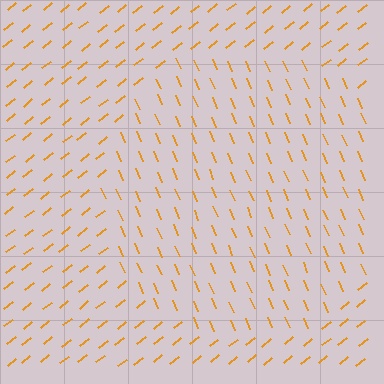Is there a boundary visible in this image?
Yes, there is a texture boundary formed by a change in line orientation.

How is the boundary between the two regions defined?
The boundary is defined purely by a change in line orientation (approximately 74 degrees difference). All lines are the same color and thickness.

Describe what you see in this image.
The image is filled with small orange line segments. A circle region in the image has lines oriented differently from the surrounding lines, creating a visible texture boundary.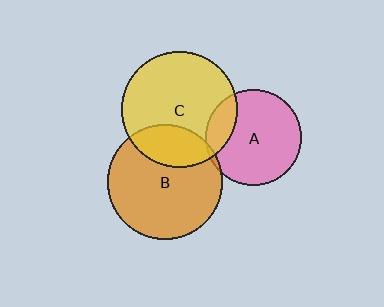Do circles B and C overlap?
Yes.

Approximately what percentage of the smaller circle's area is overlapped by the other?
Approximately 25%.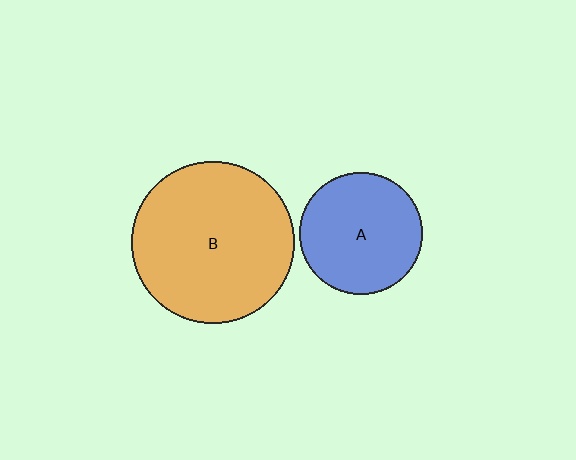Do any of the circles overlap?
No, none of the circles overlap.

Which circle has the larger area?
Circle B (orange).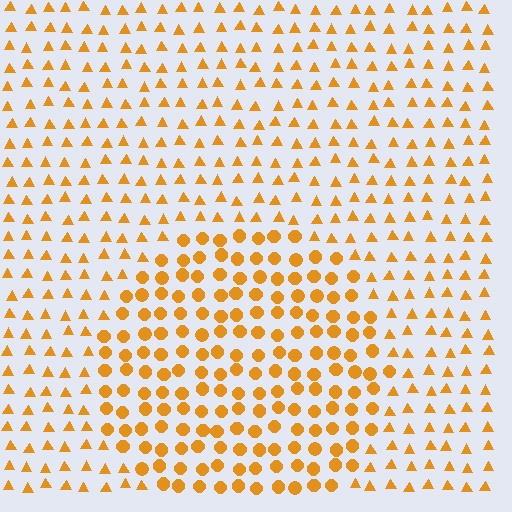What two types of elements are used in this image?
The image uses circles inside the circle region and triangles outside it.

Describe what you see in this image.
The image is filled with small orange elements arranged in a uniform grid. A circle-shaped region contains circles, while the surrounding area contains triangles. The boundary is defined purely by the change in element shape.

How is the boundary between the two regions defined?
The boundary is defined by a change in element shape: circles inside vs. triangles outside. All elements share the same color and spacing.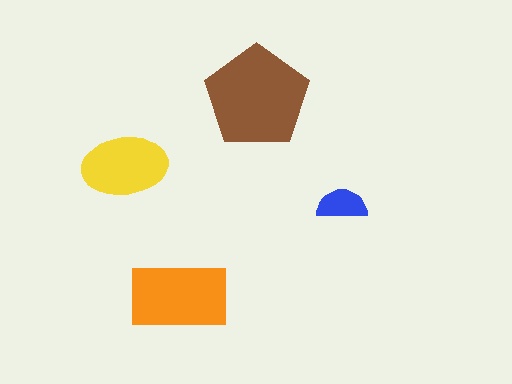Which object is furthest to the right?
The blue semicircle is rightmost.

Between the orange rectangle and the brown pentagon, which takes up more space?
The brown pentagon.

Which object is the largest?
The brown pentagon.